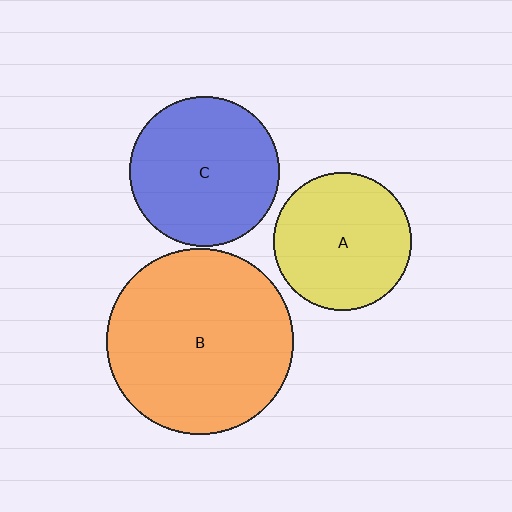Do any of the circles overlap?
No, none of the circles overlap.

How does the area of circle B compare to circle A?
Approximately 1.8 times.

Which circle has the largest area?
Circle B (orange).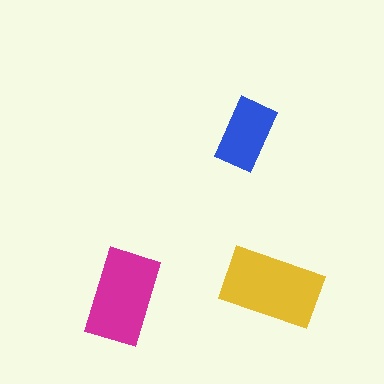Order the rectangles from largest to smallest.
the yellow one, the magenta one, the blue one.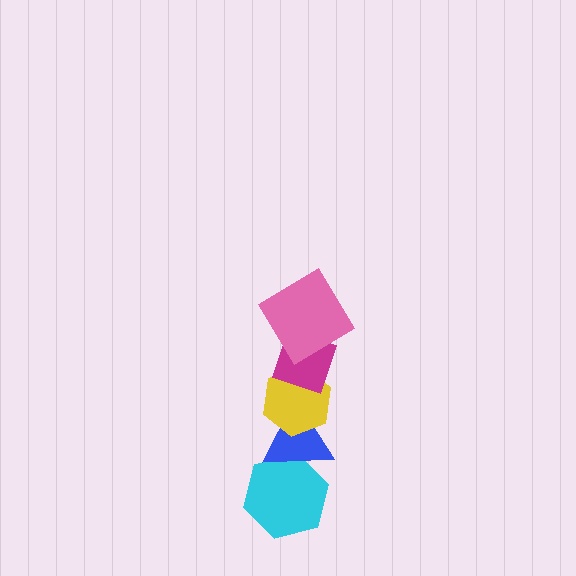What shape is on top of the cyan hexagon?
The blue triangle is on top of the cyan hexagon.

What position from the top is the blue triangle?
The blue triangle is 4th from the top.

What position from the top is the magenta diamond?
The magenta diamond is 2nd from the top.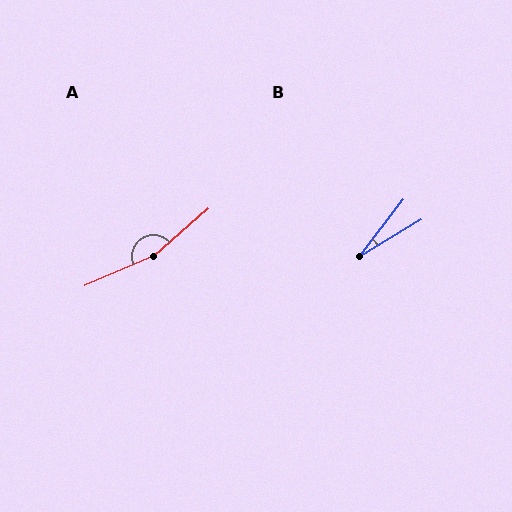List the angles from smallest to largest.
B (22°), A (162°).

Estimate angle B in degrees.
Approximately 22 degrees.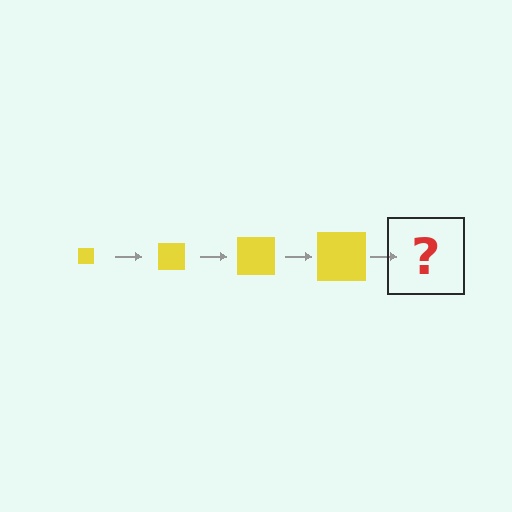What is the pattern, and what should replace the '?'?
The pattern is that the square gets progressively larger each step. The '?' should be a yellow square, larger than the previous one.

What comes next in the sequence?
The next element should be a yellow square, larger than the previous one.